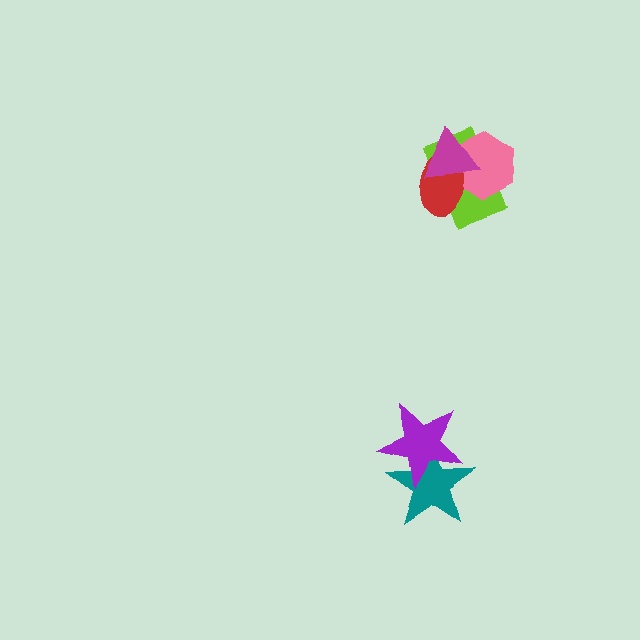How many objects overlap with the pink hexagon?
3 objects overlap with the pink hexagon.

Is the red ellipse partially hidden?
Yes, it is partially covered by another shape.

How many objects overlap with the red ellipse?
3 objects overlap with the red ellipse.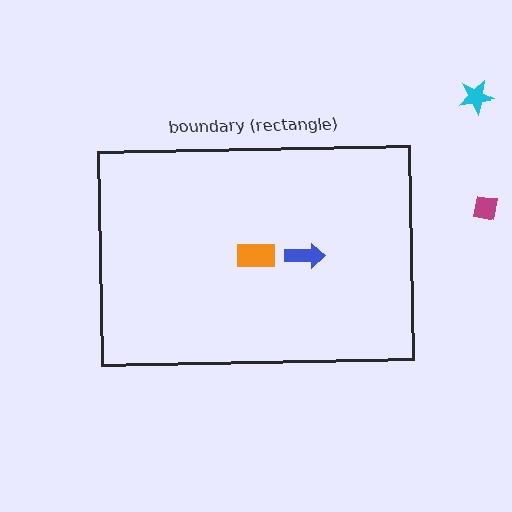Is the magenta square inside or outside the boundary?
Outside.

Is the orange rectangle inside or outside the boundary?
Inside.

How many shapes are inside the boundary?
2 inside, 2 outside.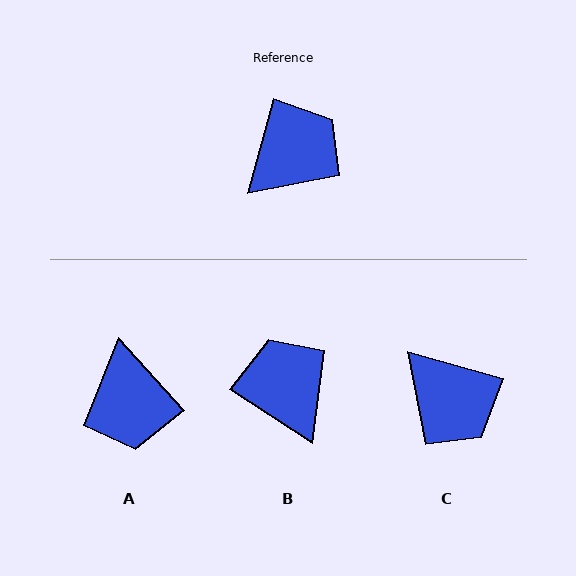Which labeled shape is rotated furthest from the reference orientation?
A, about 122 degrees away.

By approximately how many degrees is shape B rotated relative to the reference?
Approximately 72 degrees counter-clockwise.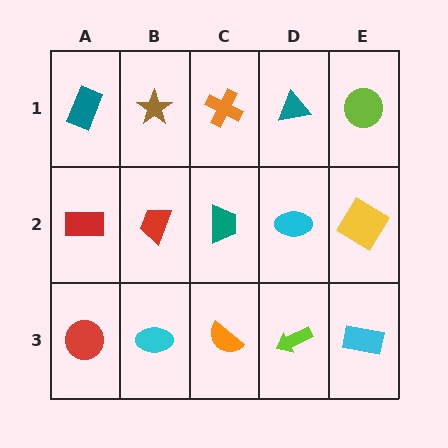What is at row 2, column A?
A red rectangle.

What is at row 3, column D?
A lime arrow.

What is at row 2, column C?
A teal trapezoid.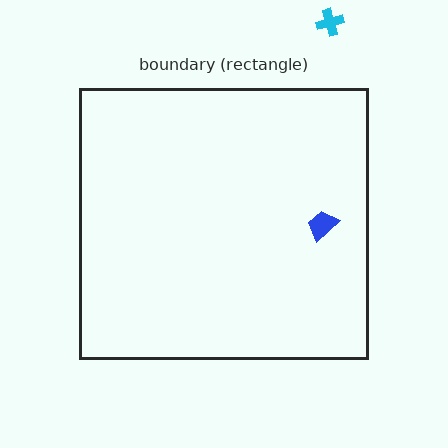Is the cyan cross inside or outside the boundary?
Outside.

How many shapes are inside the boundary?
1 inside, 1 outside.